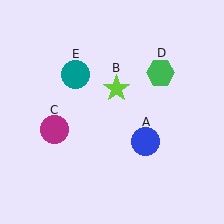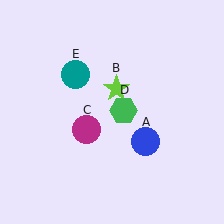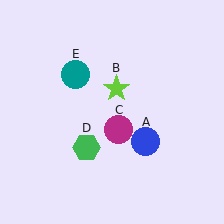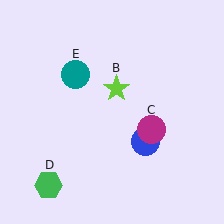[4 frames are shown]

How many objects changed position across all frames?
2 objects changed position: magenta circle (object C), green hexagon (object D).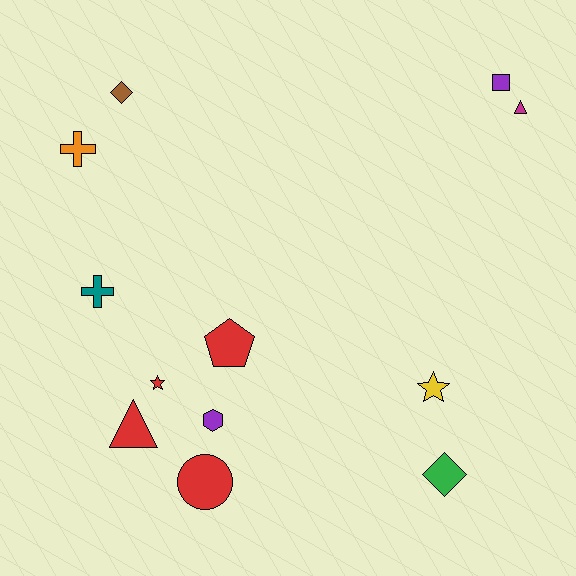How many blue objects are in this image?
There are no blue objects.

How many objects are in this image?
There are 12 objects.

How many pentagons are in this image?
There is 1 pentagon.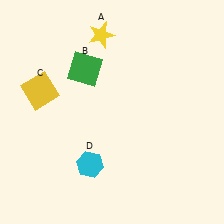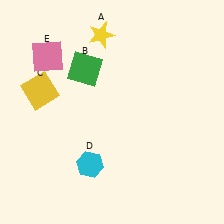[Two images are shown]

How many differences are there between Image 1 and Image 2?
There is 1 difference between the two images.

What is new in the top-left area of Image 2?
A pink square (E) was added in the top-left area of Image 2.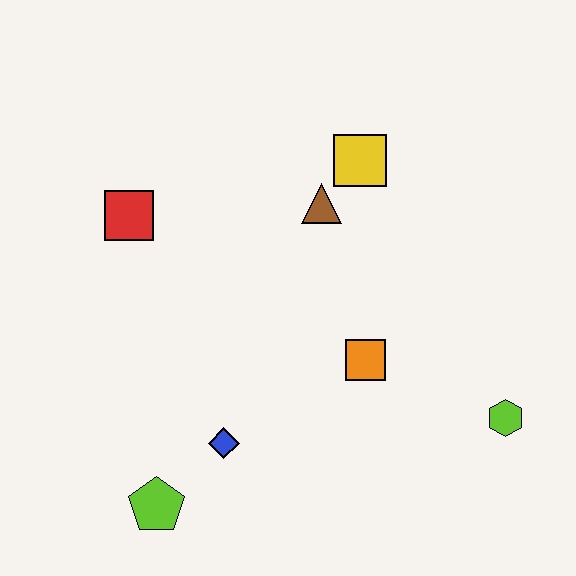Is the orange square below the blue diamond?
No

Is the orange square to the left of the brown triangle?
No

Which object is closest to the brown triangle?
The yellow square is closest to the brown triangle.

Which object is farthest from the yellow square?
The lime pentagon is farthest from the yellow square.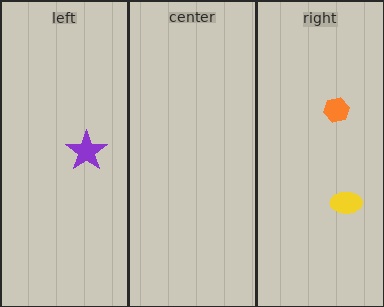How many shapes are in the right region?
2.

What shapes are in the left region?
The purple star.